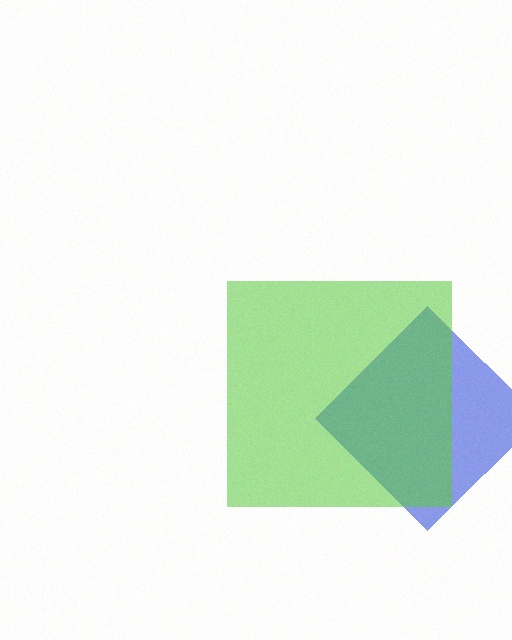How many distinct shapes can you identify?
There are 2 distinct shapes: a blue diamond, a lime square.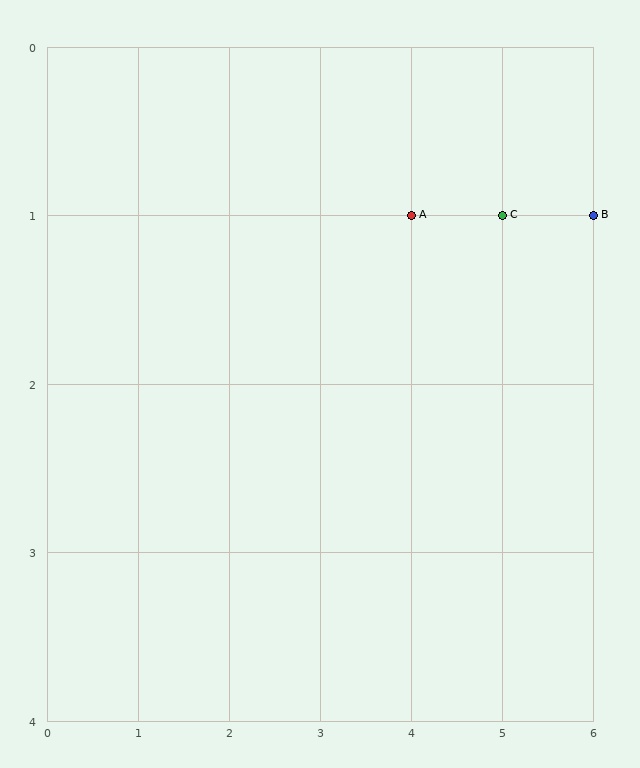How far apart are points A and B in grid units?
Points A and B are 2 columns apart.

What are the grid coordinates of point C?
Point C is at grid coordinates (5, 1).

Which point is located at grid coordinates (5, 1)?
Point C is at (5, 1).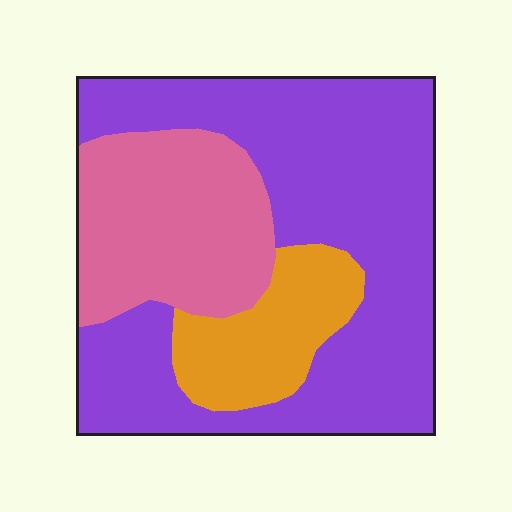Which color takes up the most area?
Purple, at roughly 60%.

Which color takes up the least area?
Orange, at roughly 15%.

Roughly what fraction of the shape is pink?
Pink takes up about one quarter (1/4) of the shape.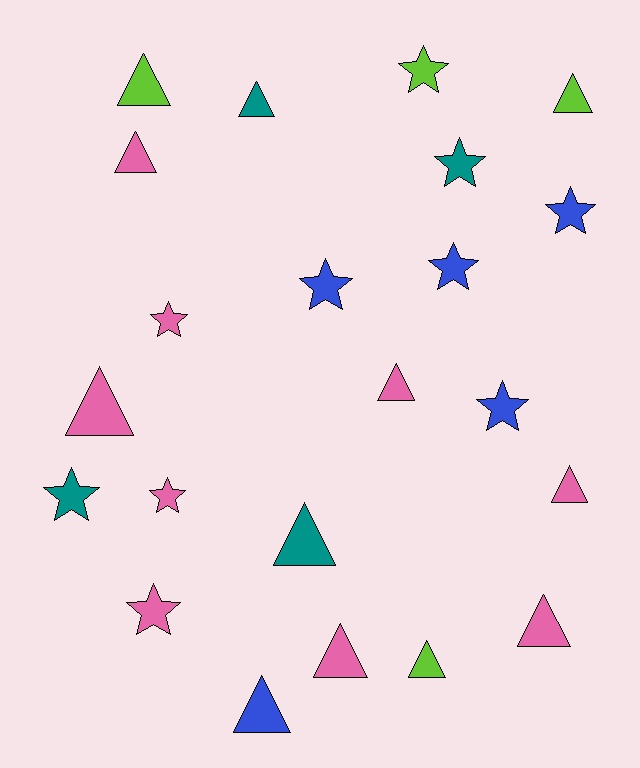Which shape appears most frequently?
Triangle, with 12 objects.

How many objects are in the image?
There are 22 objects.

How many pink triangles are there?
There are 6 pink triangles.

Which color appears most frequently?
Pink, with 9 objects.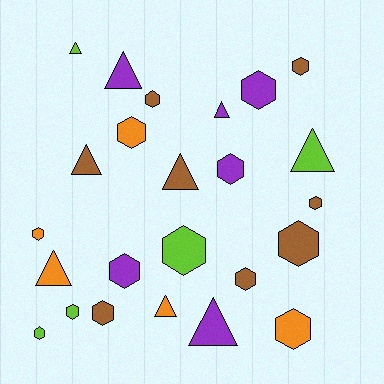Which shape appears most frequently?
Hexagon, with 15 objects.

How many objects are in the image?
There are 24 objects.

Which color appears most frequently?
Brown, with 8 objects.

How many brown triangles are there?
There are 2 brown triangles.